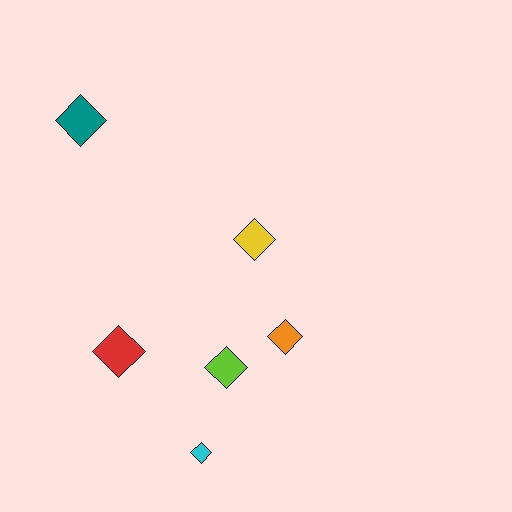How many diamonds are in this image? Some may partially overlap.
There are 6 diamonds.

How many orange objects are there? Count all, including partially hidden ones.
There is 1 orange object.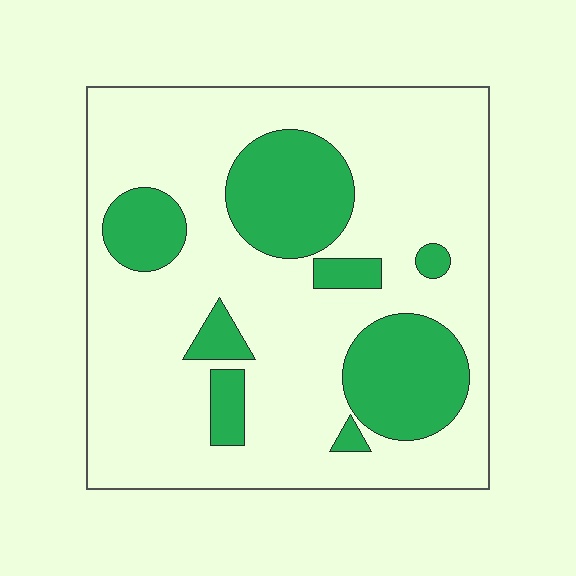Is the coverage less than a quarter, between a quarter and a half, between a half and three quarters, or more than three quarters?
Between a quarter and a half.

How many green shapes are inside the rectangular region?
8.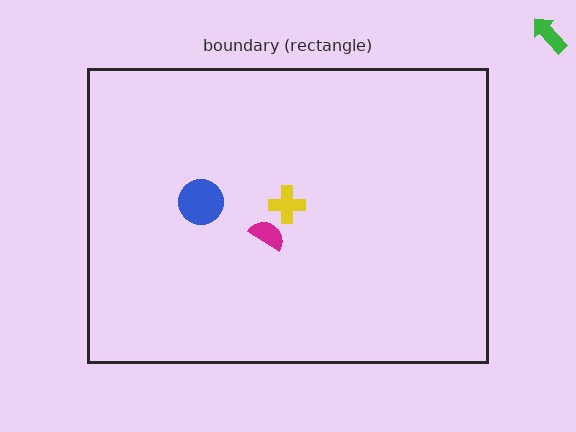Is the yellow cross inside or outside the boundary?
Inside.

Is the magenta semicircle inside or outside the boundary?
Inside.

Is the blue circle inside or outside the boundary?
Inside.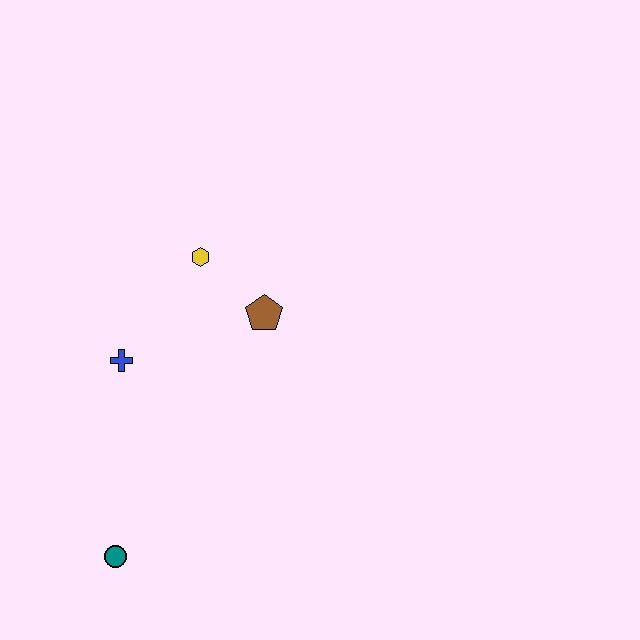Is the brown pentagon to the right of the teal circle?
Yes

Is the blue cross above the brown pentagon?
No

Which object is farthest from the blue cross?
The teal circle is farthest from the blue cross.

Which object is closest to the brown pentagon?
The yellow hexagon is closest to the brown pentagon.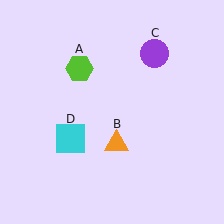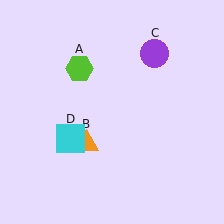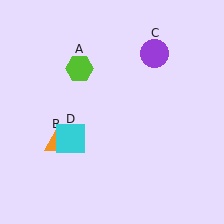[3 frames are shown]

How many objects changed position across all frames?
1 object changed position: orange triangle (object B).